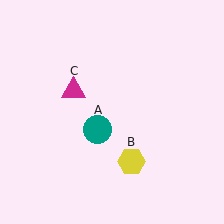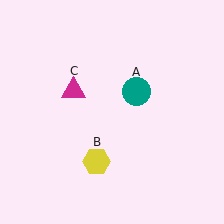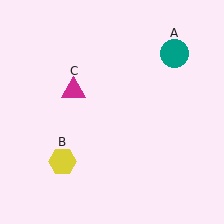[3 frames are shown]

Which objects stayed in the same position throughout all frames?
Magenta triangle (object C) remained stationary.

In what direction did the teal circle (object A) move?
The teal circle (object A) moved up and to the right.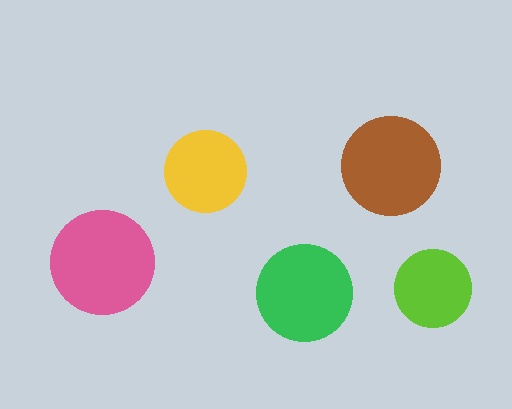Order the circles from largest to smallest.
the pink one, the brown one, the green one, the yellow one, the lime one.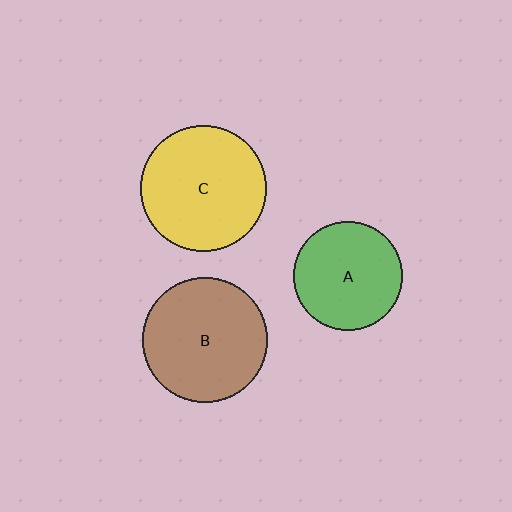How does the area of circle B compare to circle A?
Approximately 1.3 times.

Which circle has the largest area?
Circle C (yellow).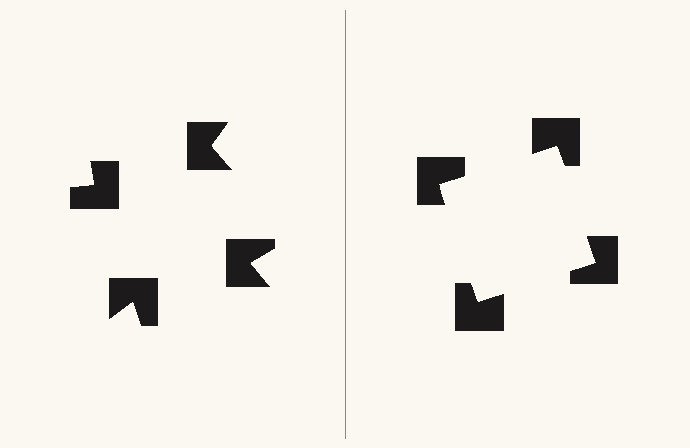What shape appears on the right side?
An illusory square.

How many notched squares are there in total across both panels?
8 — 4 on each side.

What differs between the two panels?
The notched squares are positioned identically on both sides; only the wedge orientations differ. On the right they align to a square; on the left they are misaligned.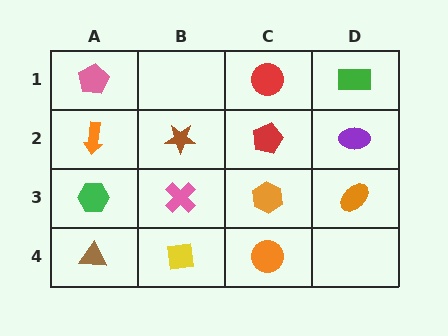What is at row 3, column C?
An orange hexagon.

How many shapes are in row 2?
4 shapes.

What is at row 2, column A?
An orange arrow.